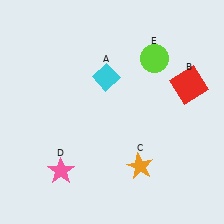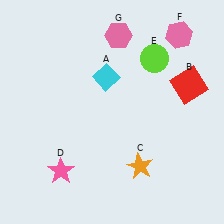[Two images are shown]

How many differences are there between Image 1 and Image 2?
There are 2 differences between the two images.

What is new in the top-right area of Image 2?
A pink hexagon (G) was added in the top-right area of Image 2.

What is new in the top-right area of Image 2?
A pink hexagon (F) was added in the top-right area of Image 2.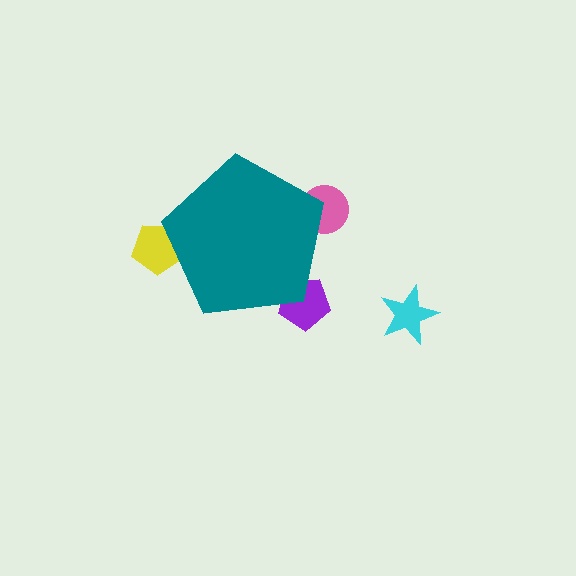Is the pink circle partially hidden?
Yes, the pink circle is partially hidden behind the teal pentagon.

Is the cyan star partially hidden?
No, the cyan star is fully visible.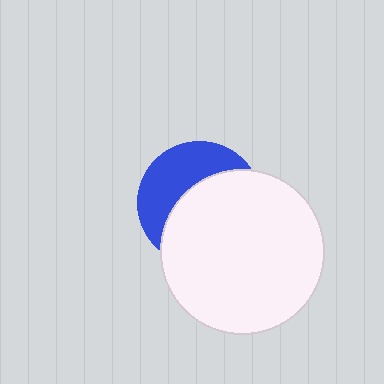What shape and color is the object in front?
The object in front is a white circle.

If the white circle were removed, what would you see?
You would see the complete blue circle.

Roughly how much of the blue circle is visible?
A small part of it is visible (roughly 41%).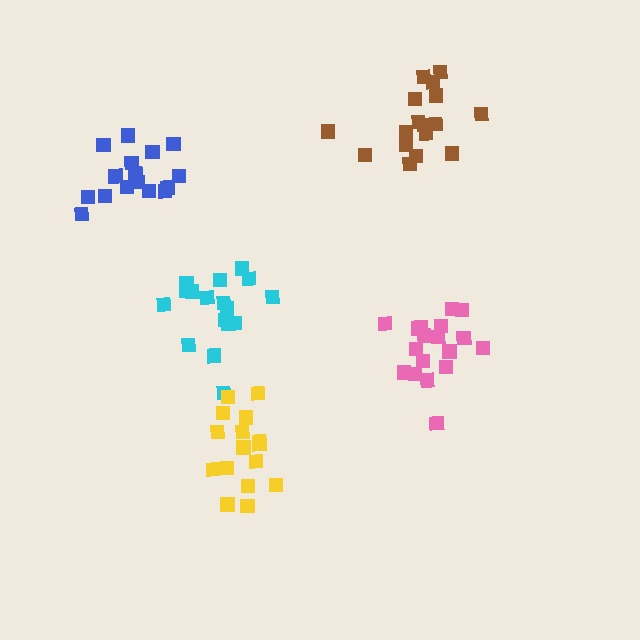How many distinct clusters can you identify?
There are 5 distinct clusters.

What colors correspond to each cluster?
The clusters are colored: brown, blue, cyan, pink, yellow.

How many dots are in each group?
Group 1: 17 dots, Group 2: 16 dots, Group 3: 17 dots, Group 4: 18 dots, Group 5: 16 dots (84 total).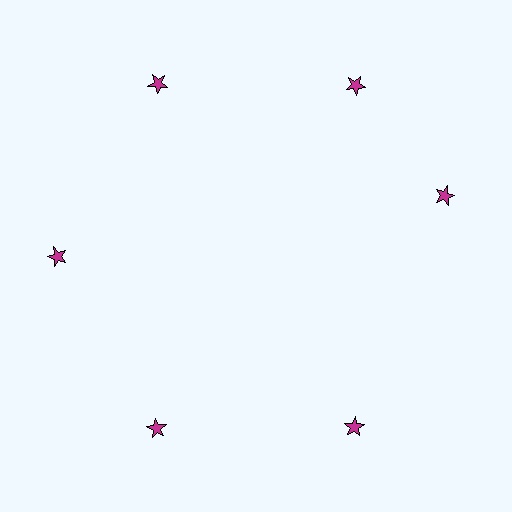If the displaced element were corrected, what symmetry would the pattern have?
It would have 6-fold rotational symmetry — the pattern would map onto itself every 60 degrees.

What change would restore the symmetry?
The symmetry would be restored by rotating it back into even spacing with its neighbors so that all 6 stars sit at equal angles and equal distance from the center.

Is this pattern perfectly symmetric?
No. The 6 magenta stars are arranged in a ring, but one element near the 3 o'clock position is rotated out of alignment along the ring, breaking the 6-fold rotational symmetry.